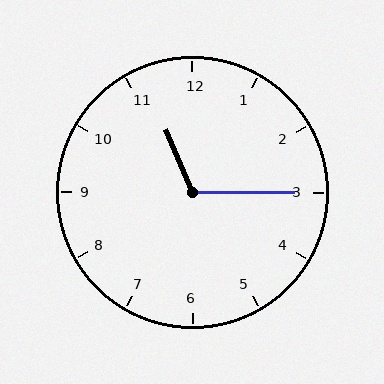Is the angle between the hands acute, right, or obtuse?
It is obtuse.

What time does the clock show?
11:15.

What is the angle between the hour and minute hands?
Approximately 112 degrees.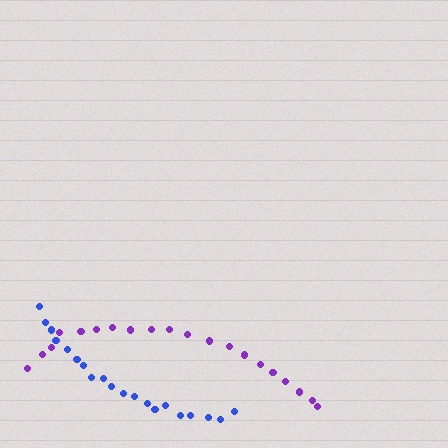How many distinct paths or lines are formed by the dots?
There are 2 distinct paths.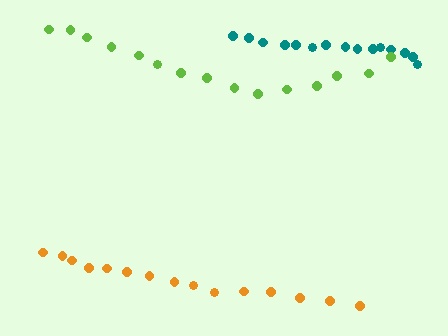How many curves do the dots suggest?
There are 3 distinct paths.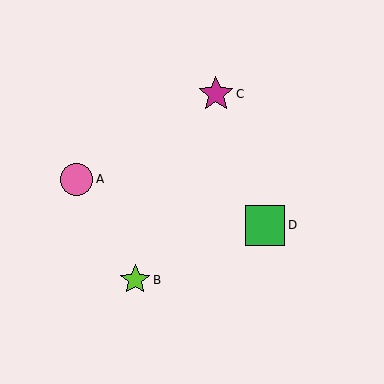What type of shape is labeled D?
Shape D is a green square.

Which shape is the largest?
The green square (labeled D) is the largest.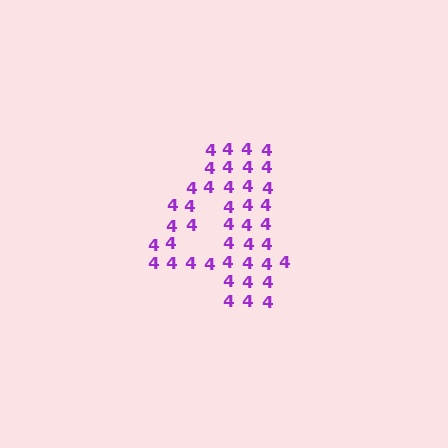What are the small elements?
The small elements are digit 4's.